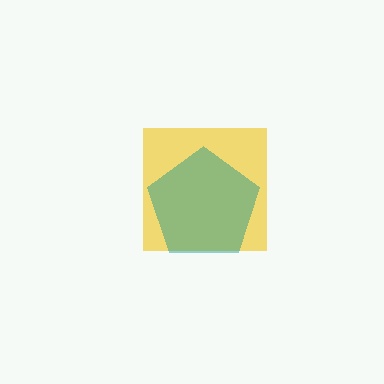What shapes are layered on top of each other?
The layered shapes are: a yellow square, a teal pentagon.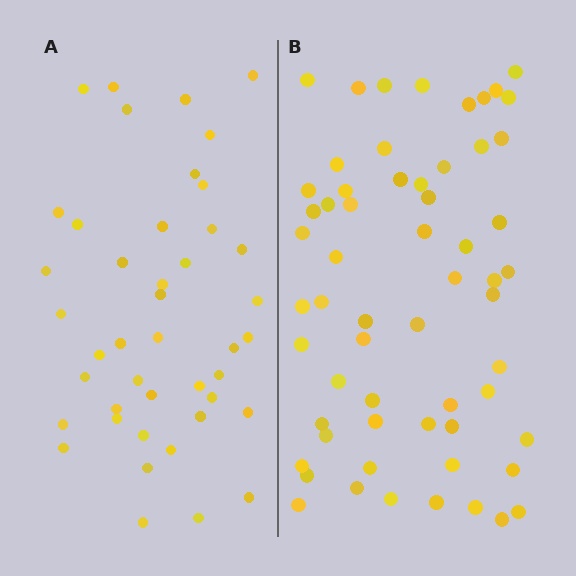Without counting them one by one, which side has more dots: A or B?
Region B (the right region) has more dots.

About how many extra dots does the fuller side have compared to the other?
Region B has approximately 15 more dots than region A.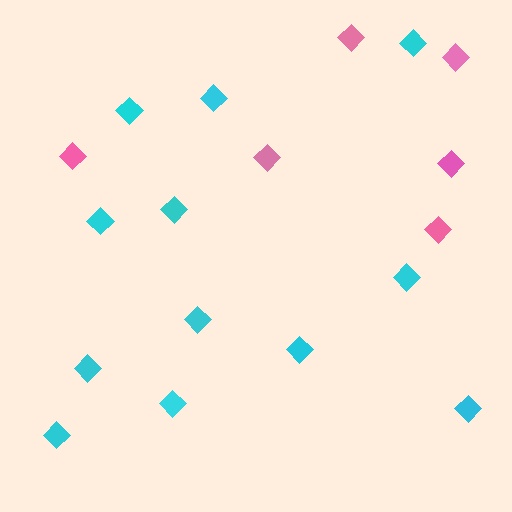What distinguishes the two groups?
There are 2 groups: one group of cyan diamonds (12) and one group of pink diamonds (6).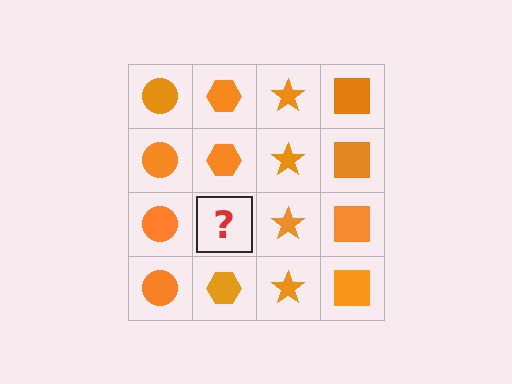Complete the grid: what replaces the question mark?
The question mark should be replaced with an orange hexagon.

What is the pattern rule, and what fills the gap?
The rule is that each column has a consistent shape. The gap should be filled with an orange hexagon.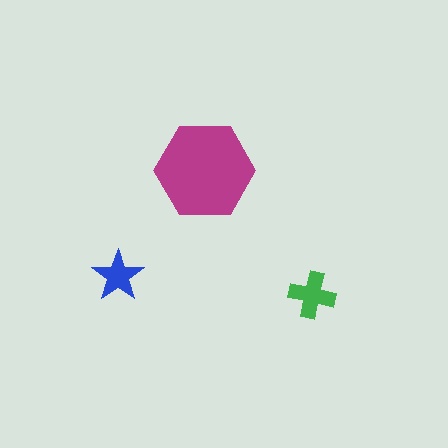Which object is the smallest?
The blue star.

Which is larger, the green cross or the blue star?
The green cross.